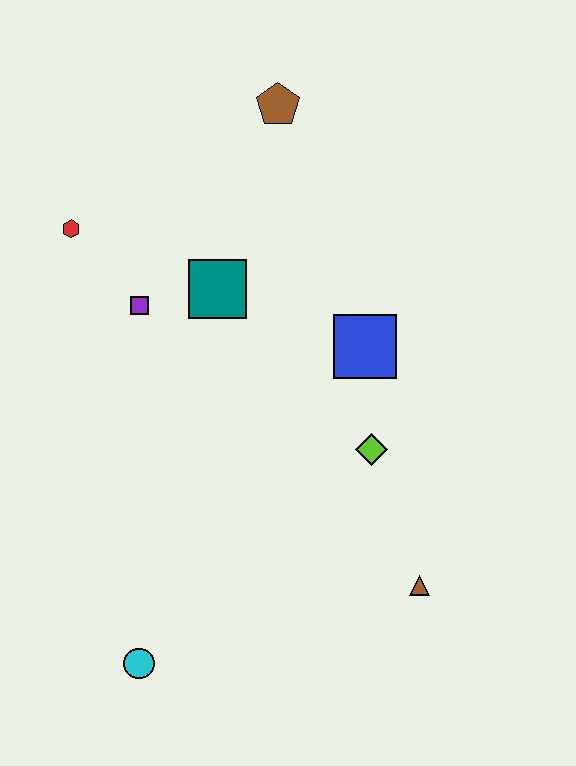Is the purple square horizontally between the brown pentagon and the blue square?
No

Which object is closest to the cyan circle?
The brown triangle is closest to the cyan circle.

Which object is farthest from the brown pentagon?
The cyan circle is farthest from the brown pentagon.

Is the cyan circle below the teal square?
Yes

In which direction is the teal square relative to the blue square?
The teal square is to the left of the blue square.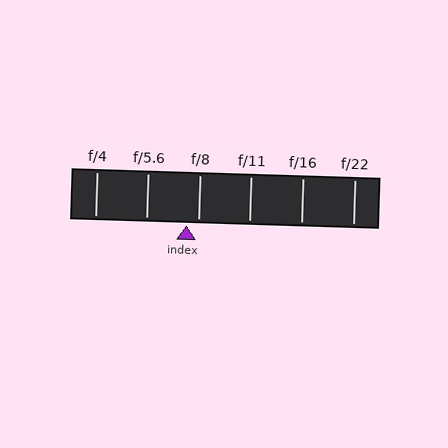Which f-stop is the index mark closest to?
The index mark is closest to f/8.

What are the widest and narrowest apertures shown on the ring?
The widest aperture shown is f/4 and the narrowest is f/22.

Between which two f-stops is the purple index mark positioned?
The index mark is between f/5.6 and f/8.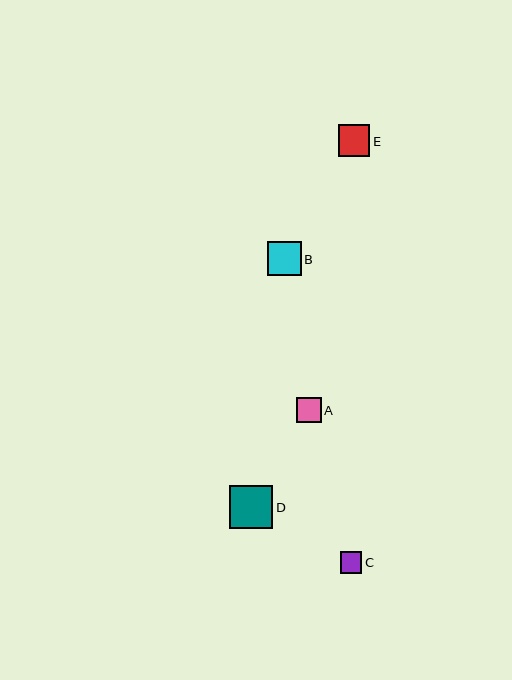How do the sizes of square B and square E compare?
Square B and square E are approximately the same size.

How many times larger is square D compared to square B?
Square D is approximately 1.3 times the size of square B.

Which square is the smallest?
Square C is the smallest with a size of approximately 21 pixels.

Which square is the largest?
Square D is the largest with a size of approximately 43 pixels.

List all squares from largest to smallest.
From largest to smallest: D, B, E, A, C.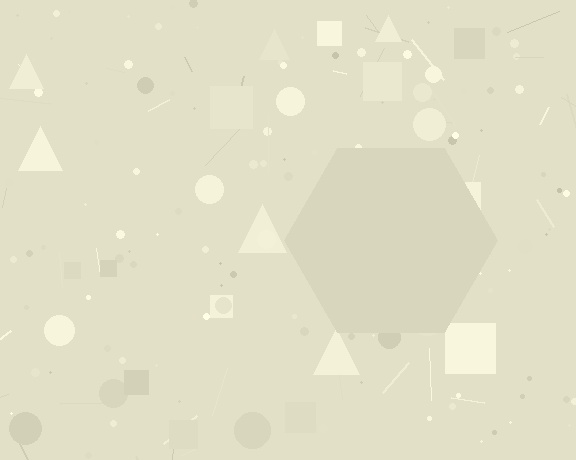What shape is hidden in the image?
A hexagon is hidden in the image.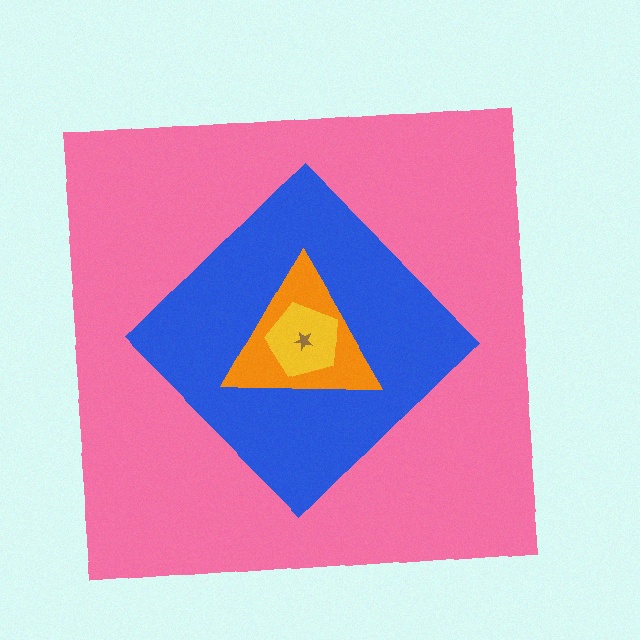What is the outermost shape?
The pink square.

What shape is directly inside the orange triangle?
The yellow pentagon.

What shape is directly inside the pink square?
The blue diamond.